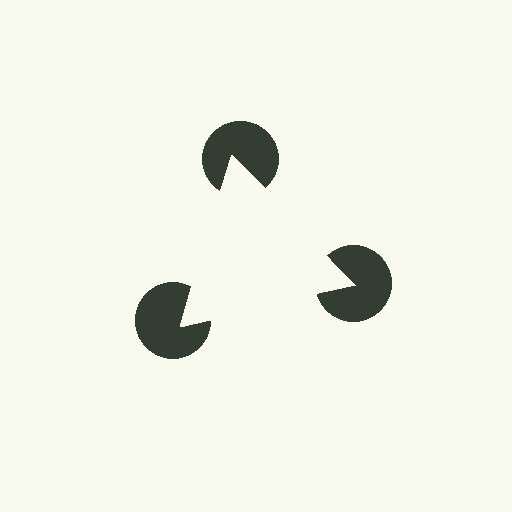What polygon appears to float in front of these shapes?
An illusory triangle — its edges are inferred from the aligned wedge cuts in the pac-man discs, not physically drawn.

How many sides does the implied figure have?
3 sides.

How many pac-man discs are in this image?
There are 3 — one at each vertex of the illusory triangle.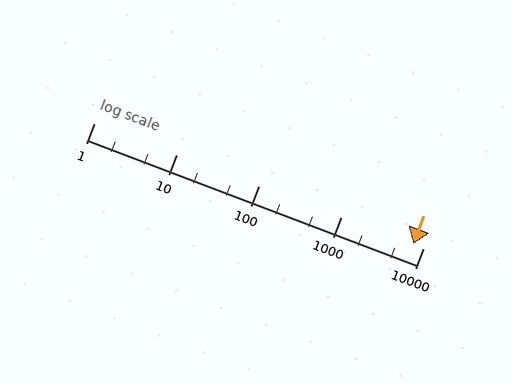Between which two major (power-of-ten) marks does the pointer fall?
The pointer is between 1000 and 10000.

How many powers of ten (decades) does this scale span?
The scale spans 4 decades, from 1 to 10000.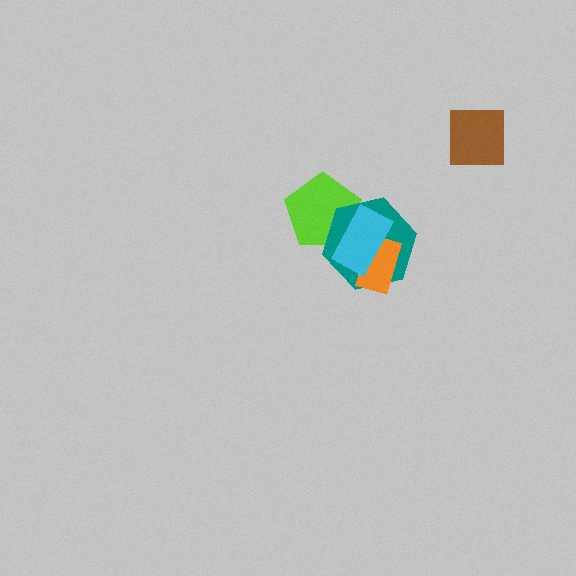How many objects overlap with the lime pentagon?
2 objects overlap with the lime pentagon.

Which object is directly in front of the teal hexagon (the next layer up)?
The orange rectangle is directly in front of the teal hexagon.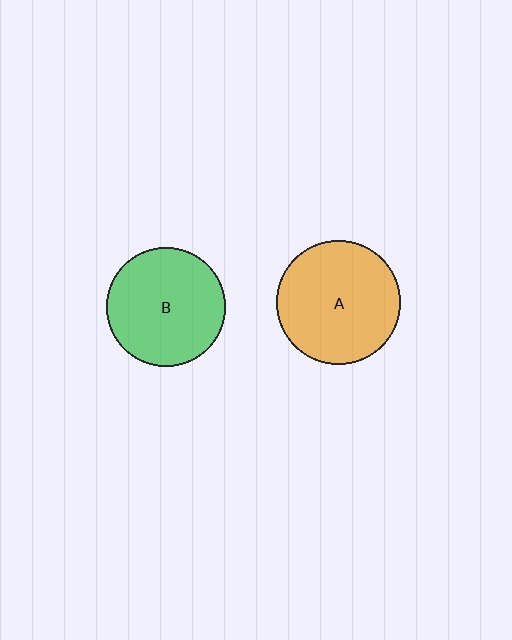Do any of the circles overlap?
No, none of the circles overlap.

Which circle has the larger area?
Circle A (orange).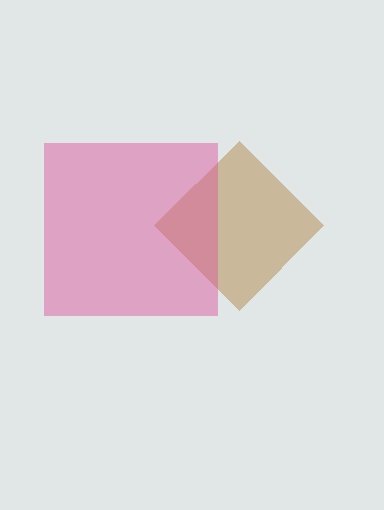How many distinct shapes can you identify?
There are 2 distinct shapes: a brown diamond, a pink square.